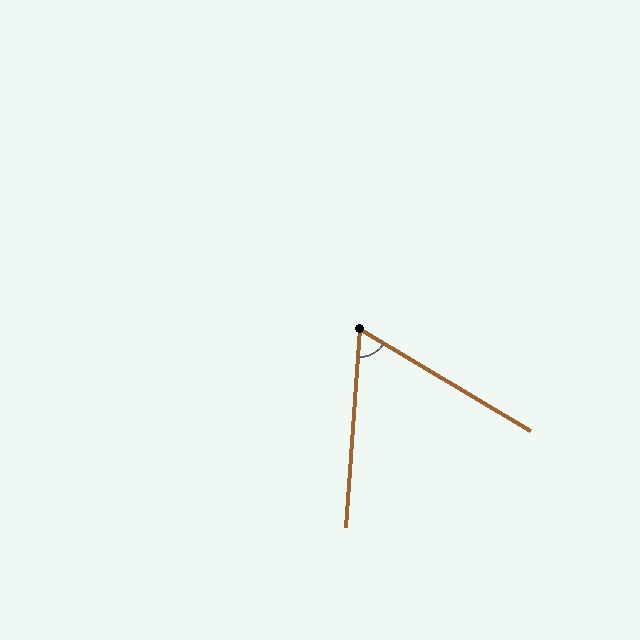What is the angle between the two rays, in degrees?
Approximately 63 degrees.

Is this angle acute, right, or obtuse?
It is acute.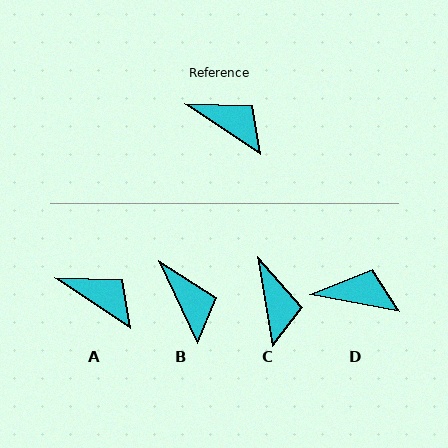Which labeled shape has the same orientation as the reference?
A.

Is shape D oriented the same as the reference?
No, it is off by about 23 degrees.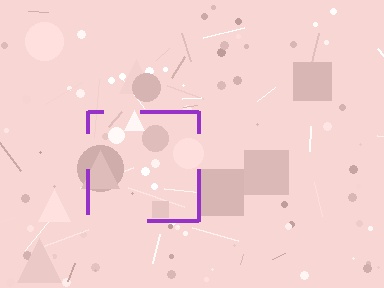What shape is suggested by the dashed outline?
The dashed outline suggests a square.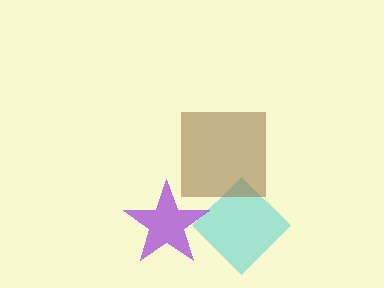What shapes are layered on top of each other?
The layered shapes are: a cyan diamond, a brown square, a purple star.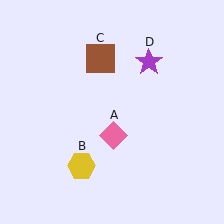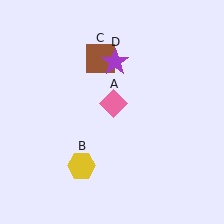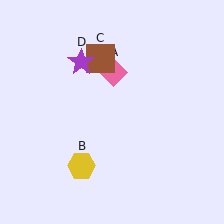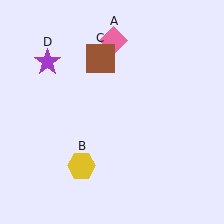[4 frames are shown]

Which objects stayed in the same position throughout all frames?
Yellow hexagon (object B) and brown square (object C) remained stationary.